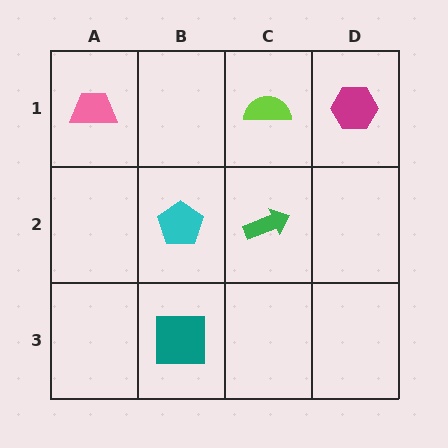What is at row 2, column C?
A green arrow.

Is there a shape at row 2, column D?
No, that cell is empty.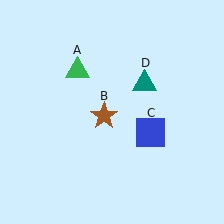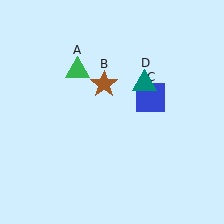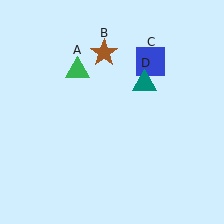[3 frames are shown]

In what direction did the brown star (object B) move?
The brown star (object B) moved up.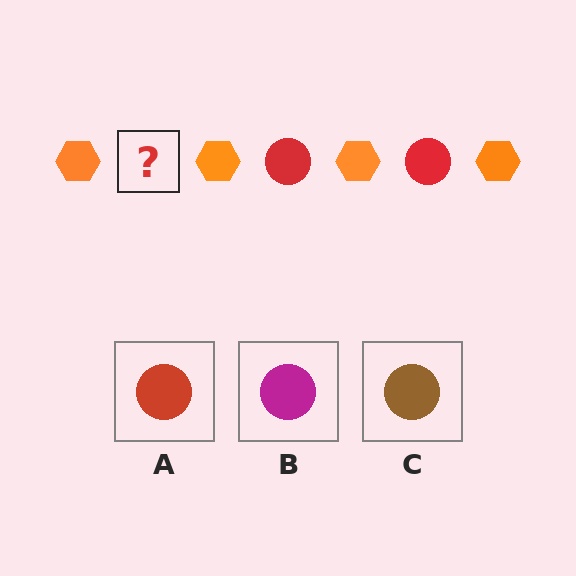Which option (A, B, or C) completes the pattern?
A.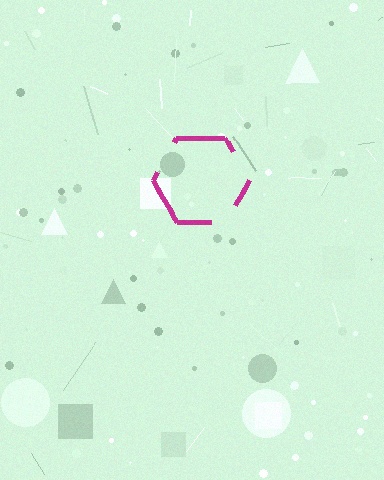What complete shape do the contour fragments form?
The contour fragments form a hexagon.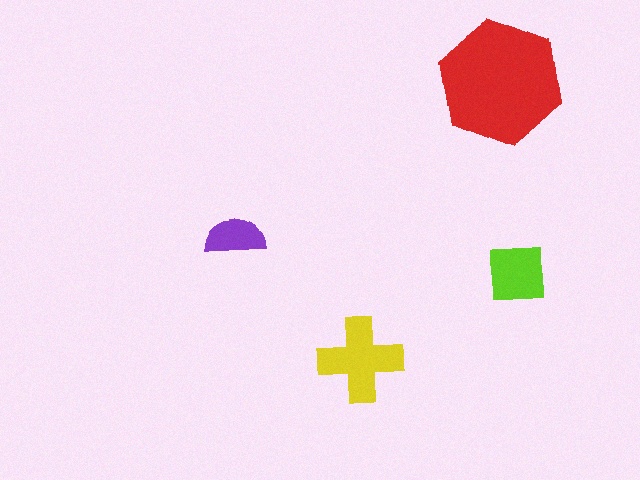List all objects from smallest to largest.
The purple semicircle, the lime square, the yellow cross, the red hexagon.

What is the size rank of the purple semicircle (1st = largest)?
4th.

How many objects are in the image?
There are 4 objects in the image.